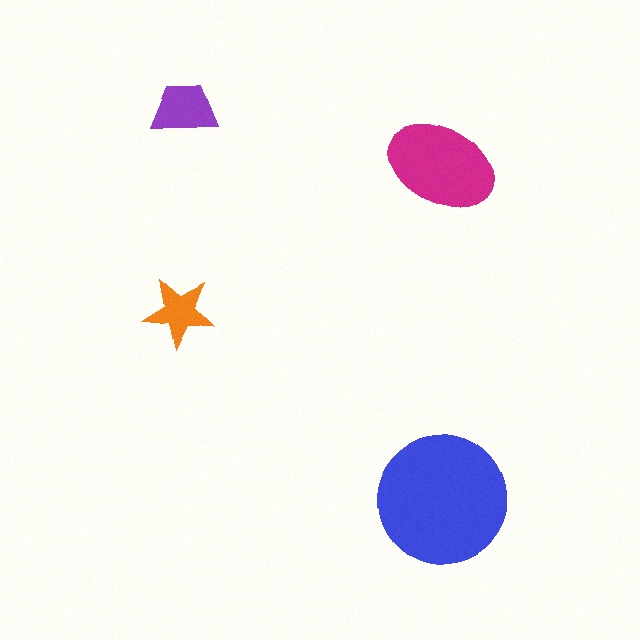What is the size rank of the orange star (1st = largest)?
4th.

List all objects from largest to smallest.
The blue circle, the magenta ellipse, the purple trapezoid, the orange star.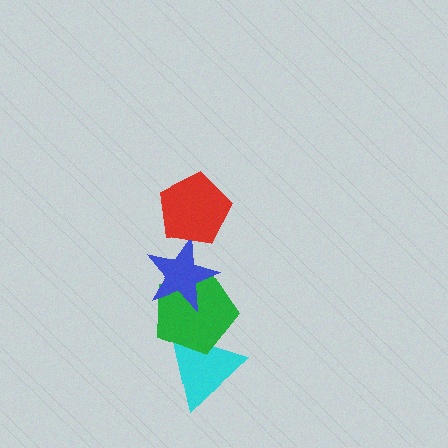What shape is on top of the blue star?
The red pentagon is on top of the blue star.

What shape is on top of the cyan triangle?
The green pentagon is on top of the cyan triangle.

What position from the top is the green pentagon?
The green pentagon is 3rd from the top.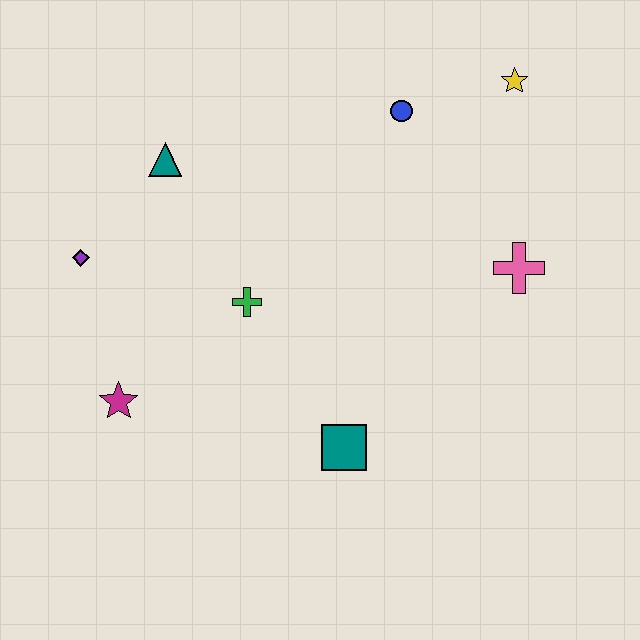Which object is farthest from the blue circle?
The magenta star is farthest from the blue circle.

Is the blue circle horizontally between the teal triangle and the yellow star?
Yes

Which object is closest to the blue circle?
The yellow star is closest to the blue circle.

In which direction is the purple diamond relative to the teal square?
The purple diamond is to the left of the teal square.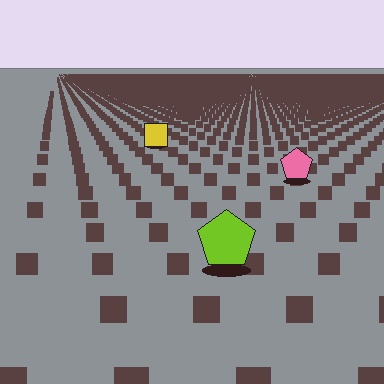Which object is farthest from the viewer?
The yellow square is farthest from the viewer. It appears smaller and the ground texture around it is denser.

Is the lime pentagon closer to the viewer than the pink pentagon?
Yes. The lime pentagon is closer — you can tell from the texture gradient: the ground texture is coarser near it.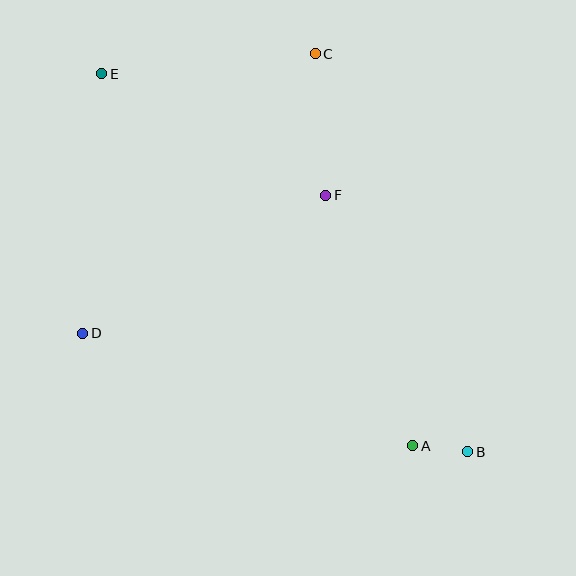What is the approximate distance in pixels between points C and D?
The distance between C and D is approximately 363 pixels.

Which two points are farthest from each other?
Points B and E are farthest from each other.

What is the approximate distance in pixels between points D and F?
The distance between D and F is approximately 279 pixels.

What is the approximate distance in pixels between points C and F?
The distance between C and F is approximately 142 pixels.